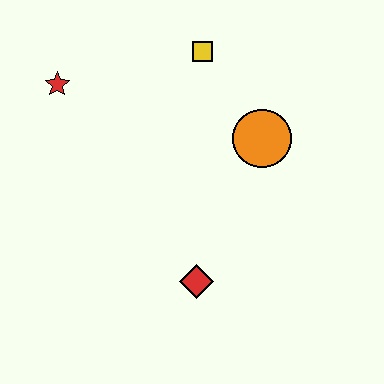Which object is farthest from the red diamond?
The red star is farthest from the red diamond.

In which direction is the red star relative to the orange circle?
The red star is to the left of the orange circle.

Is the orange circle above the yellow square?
No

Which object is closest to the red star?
The yellow square is closest to the red star.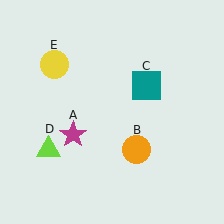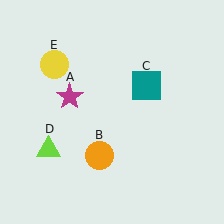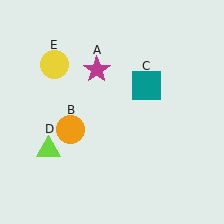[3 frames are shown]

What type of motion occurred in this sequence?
The magenta star (object A), orange circle (object B) rotated clockwise around the center of the scene.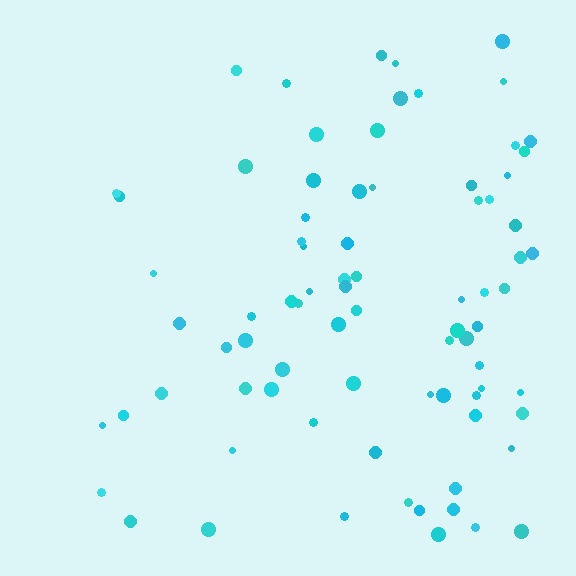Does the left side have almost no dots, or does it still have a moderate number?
Still a moderate number, just noticeably fewer than the right.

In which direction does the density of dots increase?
From left to right, with the right side densest.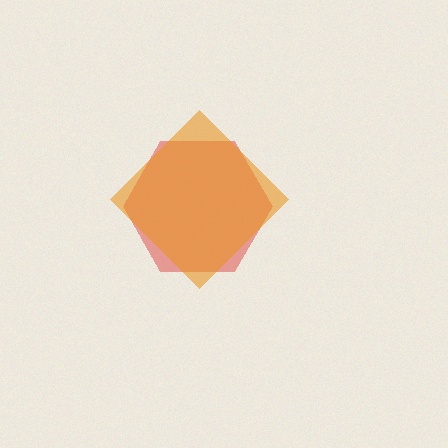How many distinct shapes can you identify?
There are 2 distinct shapes: a red hexagon, an orange diamond.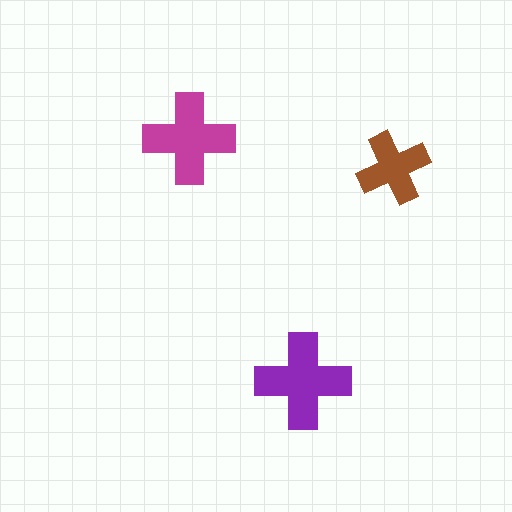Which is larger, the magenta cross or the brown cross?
The magenta one.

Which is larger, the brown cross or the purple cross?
The purple one.